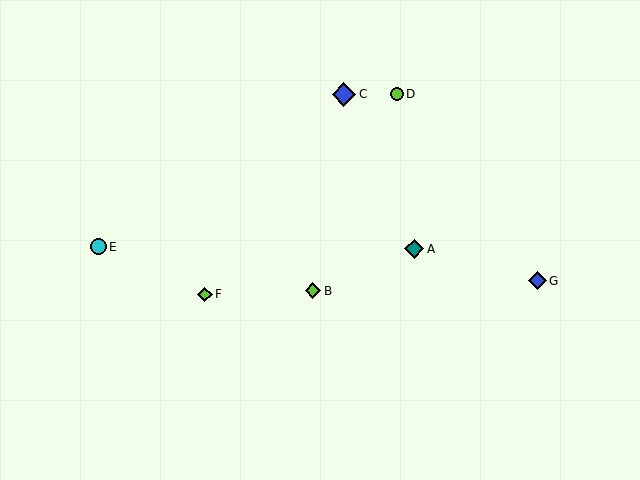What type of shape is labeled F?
Shape F is a lime diamond.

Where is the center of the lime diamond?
The center of the lime diamond is at (205, 294).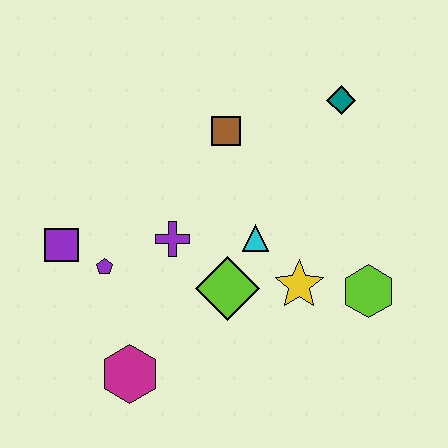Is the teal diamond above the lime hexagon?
Yes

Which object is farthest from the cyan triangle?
The purple square is farthest from the cyan triangle.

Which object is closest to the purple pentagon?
The purple square is closest to the purple pentagon.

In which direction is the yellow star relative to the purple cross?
The yellow star is to the right of the purple cross.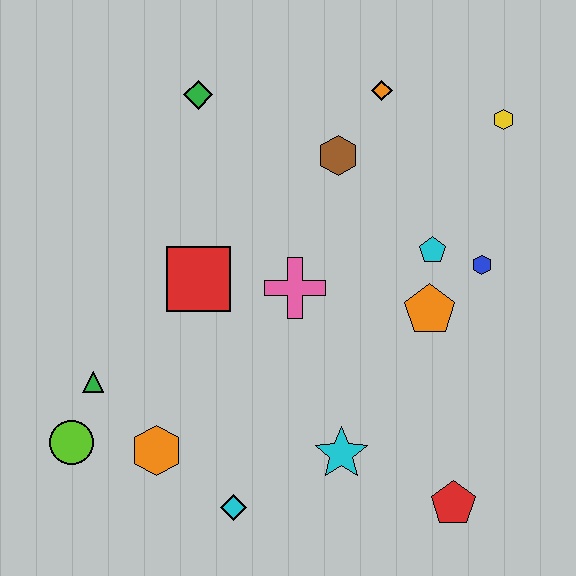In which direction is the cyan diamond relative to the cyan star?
The cyan diamond is to the left of the cyan star.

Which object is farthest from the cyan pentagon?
The lime circle is farthest from the cyan pentagon.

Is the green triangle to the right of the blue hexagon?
No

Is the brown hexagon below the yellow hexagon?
Yes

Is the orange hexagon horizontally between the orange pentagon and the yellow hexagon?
No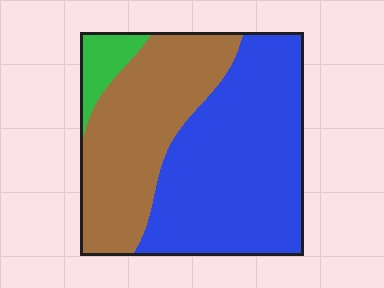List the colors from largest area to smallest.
From largest to smallest: blue, brown, green.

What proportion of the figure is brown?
Brown covers around 40% of the figure.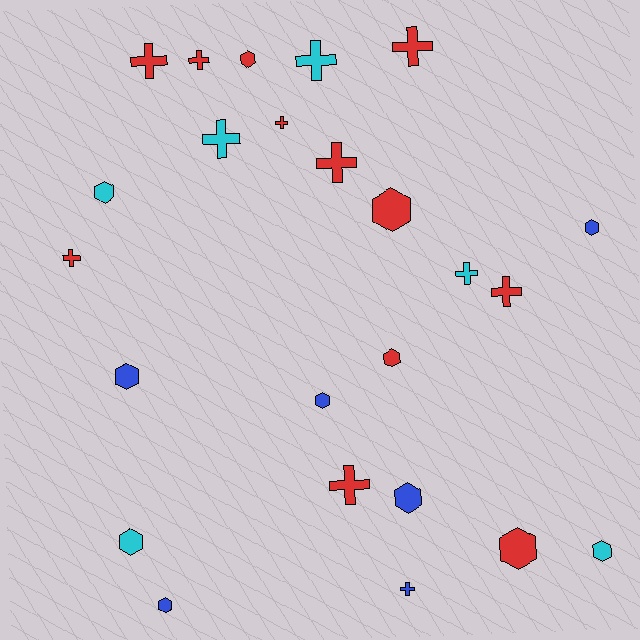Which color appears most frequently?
Red, with 12 objects.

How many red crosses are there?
There are 8 red crosses.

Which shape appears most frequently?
Hexagon, with 12 objects.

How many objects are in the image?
There are 24 objects.